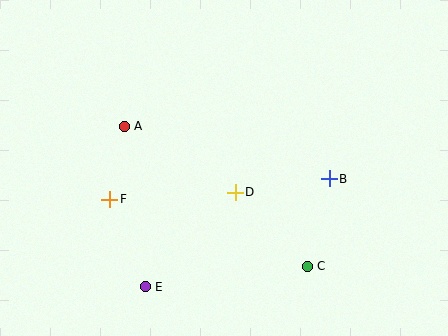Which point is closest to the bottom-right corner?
Point C is closest to the bottom-right corner.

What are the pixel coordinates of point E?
Point E is at (145, 287).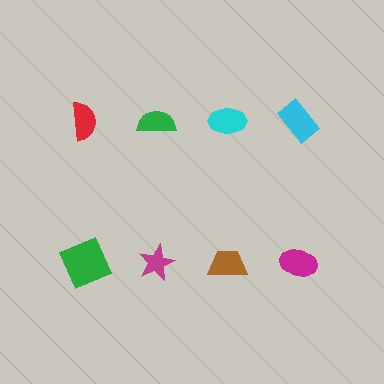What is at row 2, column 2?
A magenta star.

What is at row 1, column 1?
A red semicircle.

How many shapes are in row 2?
4 shapes.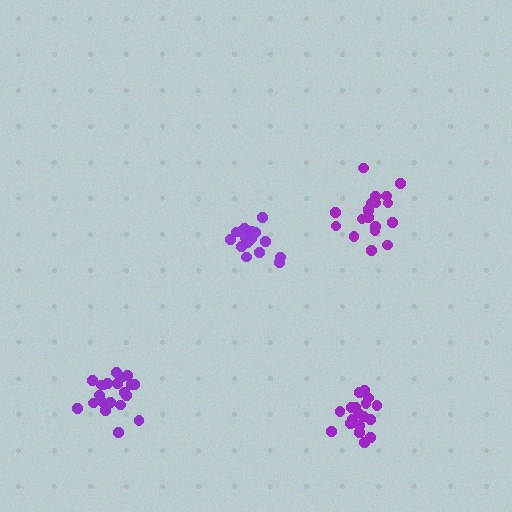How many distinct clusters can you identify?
There are 4 distinct clusters.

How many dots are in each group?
Group 1: 20 dots, Group 2: 21 dots, Group 3: 18 dots, Group 4: 17 dots (76 total).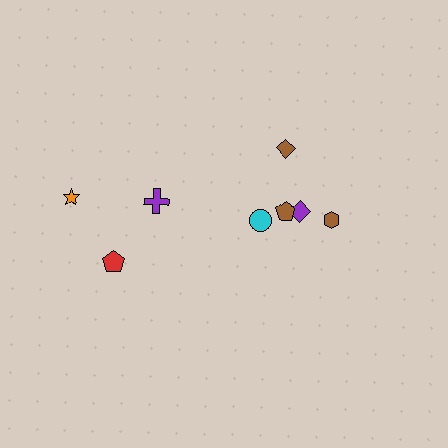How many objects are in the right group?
There are 5 objects.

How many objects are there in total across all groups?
There are 8 objects.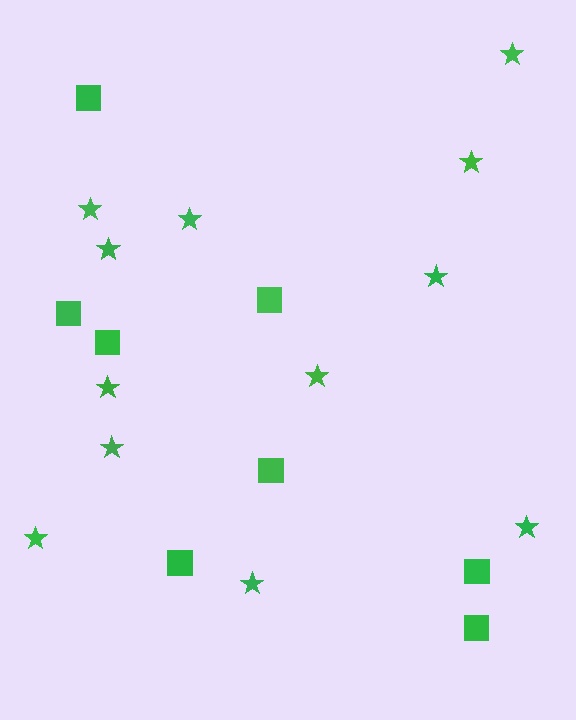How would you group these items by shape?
There are 2 groups: one group of squares (8) and one group of stars (12).